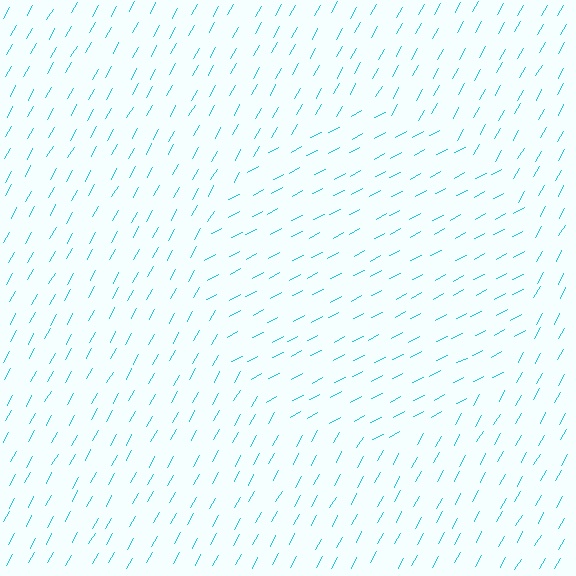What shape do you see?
I see a circle.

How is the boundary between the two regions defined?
The boundary is defined purely by a change in line orientation (approximately 34 degrees difference). All lines are the same color and thickness.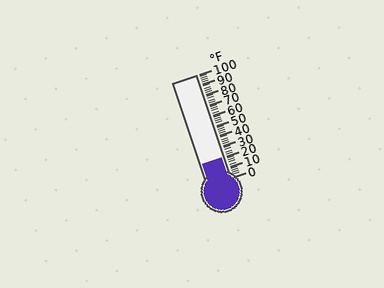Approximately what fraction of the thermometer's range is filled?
The thermometer is filled to approximately 20% of its range.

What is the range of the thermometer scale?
The thermometer scale ranges from 0°F to 100°F.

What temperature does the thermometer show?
The thermometer shows approximately 20°F.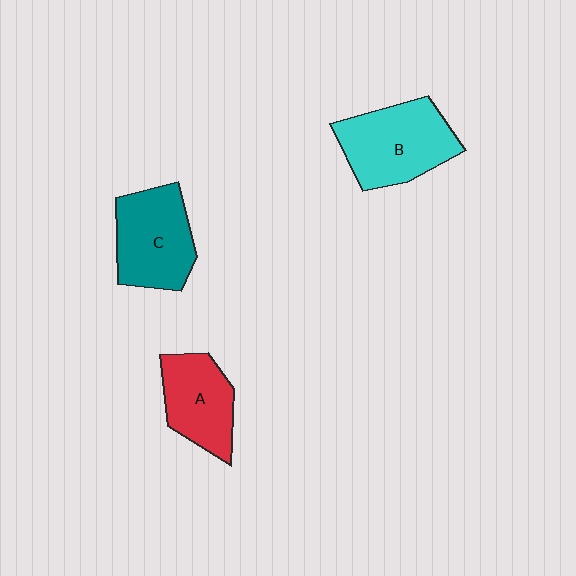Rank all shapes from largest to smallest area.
From largest to smallest: B (cyan), C (teal), A (red).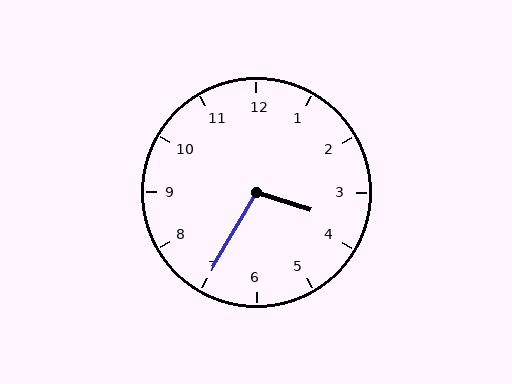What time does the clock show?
3:35.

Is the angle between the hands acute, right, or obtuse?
It is obtuse.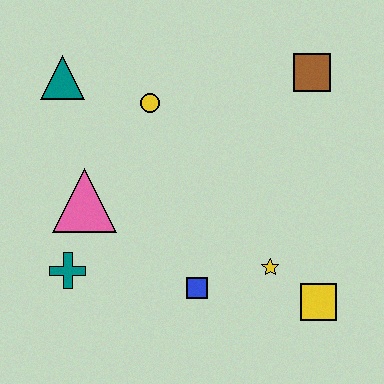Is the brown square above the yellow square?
Yes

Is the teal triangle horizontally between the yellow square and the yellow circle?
No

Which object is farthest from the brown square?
The teal cross is farthest from the brown square.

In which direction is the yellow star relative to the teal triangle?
The yellow star is to the right of the teal triangle.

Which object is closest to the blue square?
The yellow star is closest to the blue square.